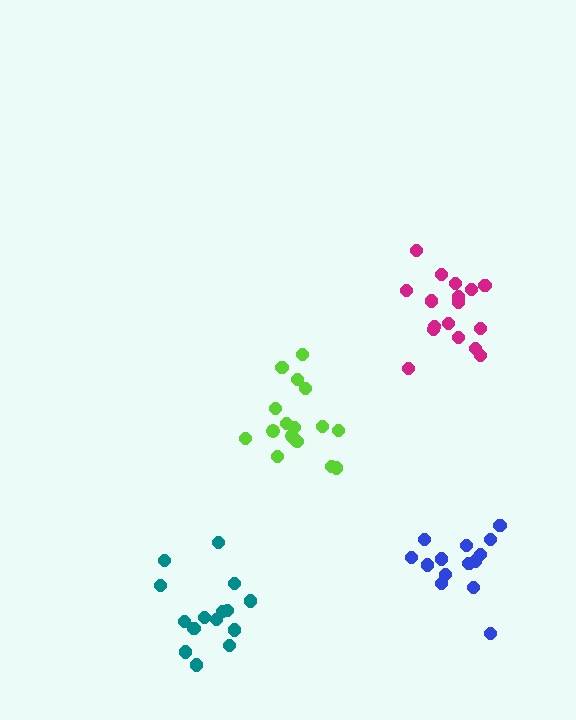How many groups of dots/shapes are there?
There are 4 groups.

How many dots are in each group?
Group 1: 17 dots, Group 2: 17 dots, Group 3: 14 dots, Group 4: 15 dots (63 total).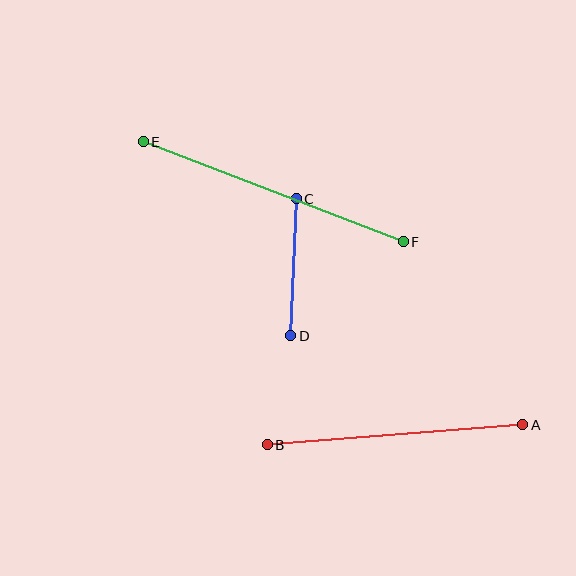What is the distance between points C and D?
The distance is approximately 137 pixels.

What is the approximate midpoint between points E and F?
The midpoint is at approximately (273, 192) pixels.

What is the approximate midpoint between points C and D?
The midpoint is at approximately (293, 267) pixels.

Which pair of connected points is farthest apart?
Points E and F are farthest apart.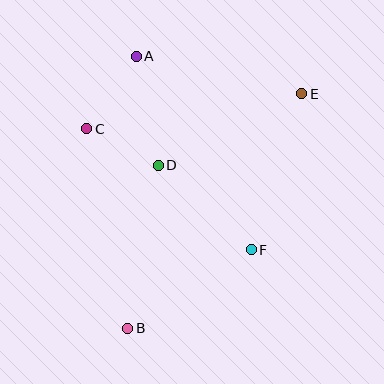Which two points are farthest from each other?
Points B and E are farthest from each other.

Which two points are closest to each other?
Points C and D are closest to each other.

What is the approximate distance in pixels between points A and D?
The distance between A and D is approximately 111 pixels.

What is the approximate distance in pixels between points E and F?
The distance between E and F is approximately 164 pixels.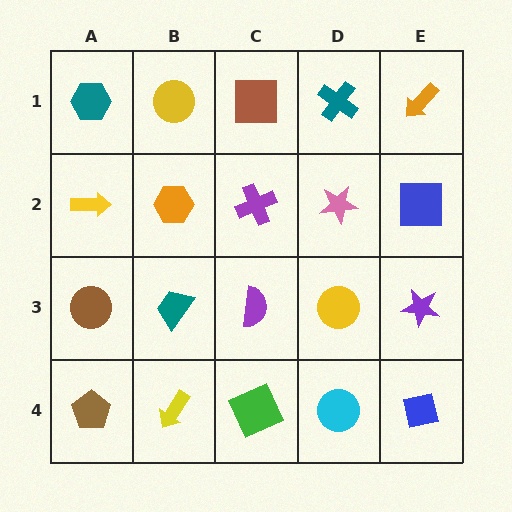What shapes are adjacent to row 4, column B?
A teal trapezoid (row 3, column B), a brown pentagon (row 4, column A), a green square (row 4, column C).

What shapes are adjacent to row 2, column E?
An orange arrow (row 1, column E), a purple star (row 3, column E), a pink star (row 2, column D).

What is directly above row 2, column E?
An orange arrow.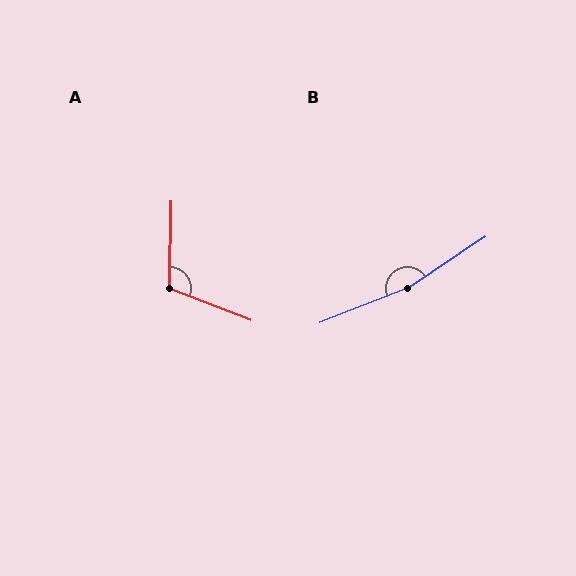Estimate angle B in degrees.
Approximately 168 degrees.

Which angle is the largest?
B, at approximately 168 degrees.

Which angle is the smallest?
A, at approximately 111 degrees.